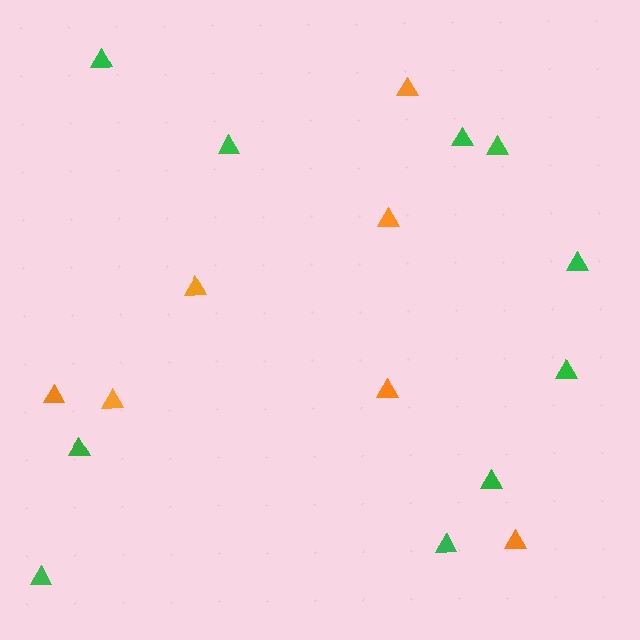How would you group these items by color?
There are 2 groups: one group of green triangles (10) and one group of orange triangles (7).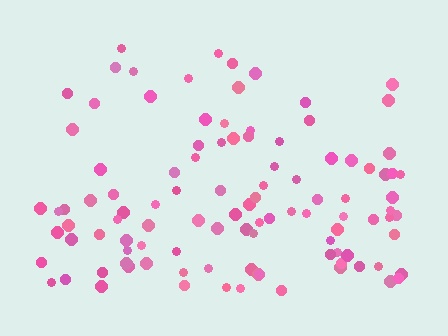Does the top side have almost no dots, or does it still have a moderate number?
Still a moderate number, just noticeably fewer than the bottom.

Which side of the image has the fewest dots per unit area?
The top.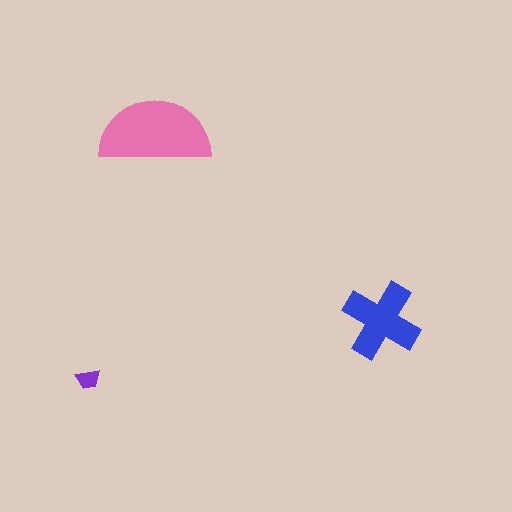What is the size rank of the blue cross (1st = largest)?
2nd.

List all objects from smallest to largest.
The purple trapezoid, the blue cross, the pink semicircle.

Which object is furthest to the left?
The purple trapezoid is leftmost.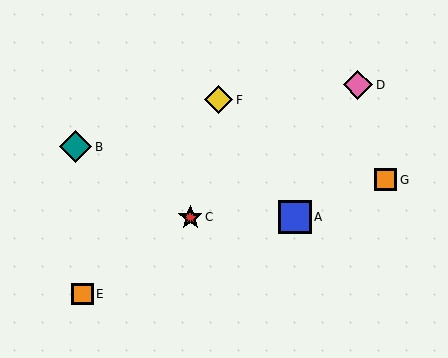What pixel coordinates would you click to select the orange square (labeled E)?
Click at (82, 294) to select the orange square E.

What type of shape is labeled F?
Shape F is a yellow diamond.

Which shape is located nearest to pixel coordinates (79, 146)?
The teal diamond (labeled B) at (76, 147) is nearest to that location.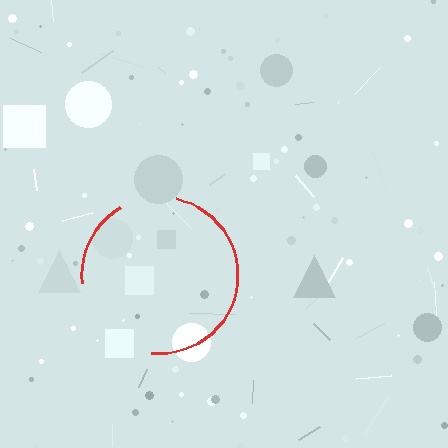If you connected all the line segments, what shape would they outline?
They would outline a circle.